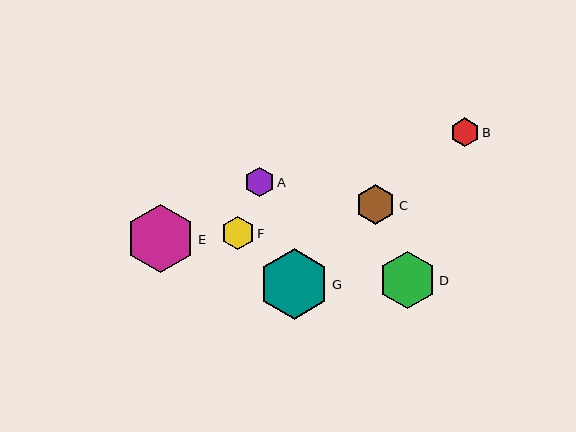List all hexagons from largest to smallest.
From largest to smallest: G, E, D, C, F, A, B.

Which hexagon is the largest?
Hexagon G is the largest with a size of approximately 71 pixels.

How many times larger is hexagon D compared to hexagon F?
Hexagon D is approximately 1.7 times the size of hexagon F.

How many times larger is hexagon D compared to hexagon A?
Hexagon D is approximately 2.0 times the size of hexagon A.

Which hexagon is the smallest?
Hexagon B is the smallest with a size of approximately 28 pixels.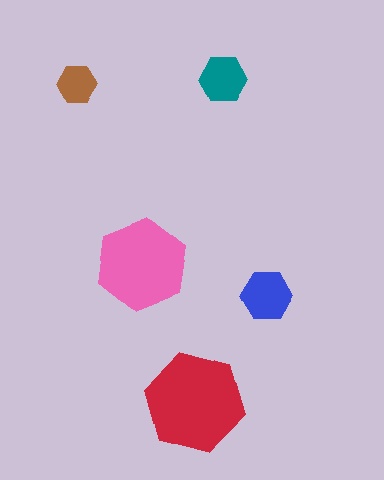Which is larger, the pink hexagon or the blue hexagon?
The pink one.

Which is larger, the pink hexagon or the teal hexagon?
The pink one.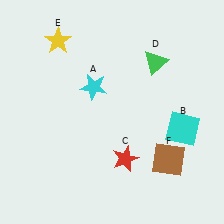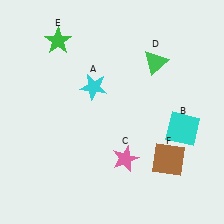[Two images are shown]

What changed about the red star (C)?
In Image 1, C is red. In Image 2, it changed to pink.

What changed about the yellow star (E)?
In Image 1, E is yellow. In Image 2, it changed to green.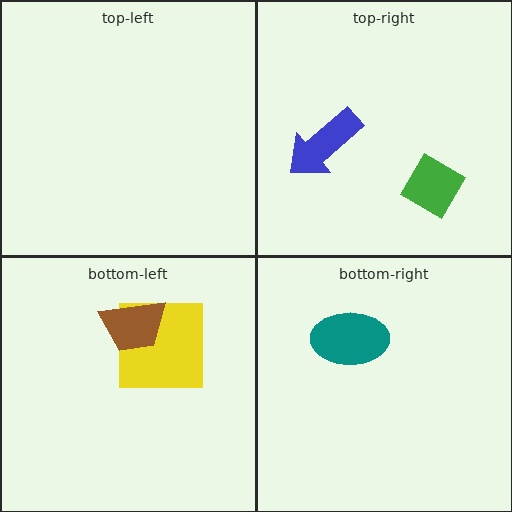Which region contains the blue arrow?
The top-right region.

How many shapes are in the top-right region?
2.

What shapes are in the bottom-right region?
The teal ellipse.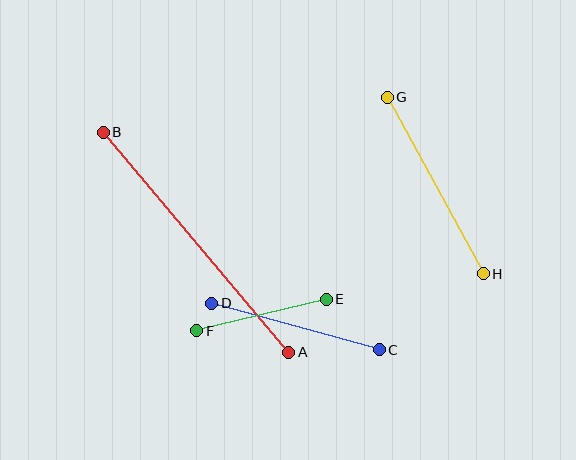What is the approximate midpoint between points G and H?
The midpoint is at approximately (435, 186) pixels.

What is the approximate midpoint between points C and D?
The midpoint is at approximately (295, 327) pixels.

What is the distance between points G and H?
The distance is approximately 201 pixels.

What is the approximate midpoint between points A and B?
The midpoint is at approximately (196, 242) pixels.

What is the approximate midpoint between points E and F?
The midpoint is at approximately (262, 315) pixels.